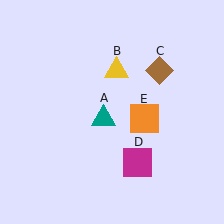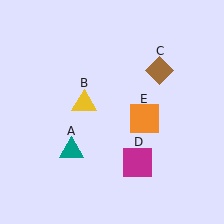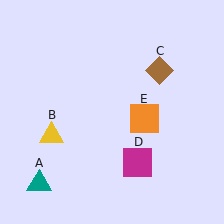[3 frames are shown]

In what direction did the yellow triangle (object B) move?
The yellow triangle (object B) moved down and to the left.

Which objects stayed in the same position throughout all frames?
Brown diamond (object C) and magenta square (object D) and orange square (object E) remained stationary.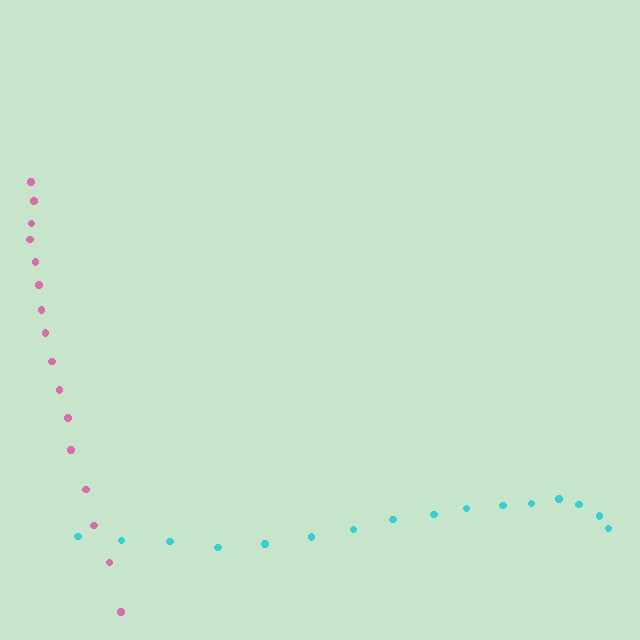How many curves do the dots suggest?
There are 2 distinct paths.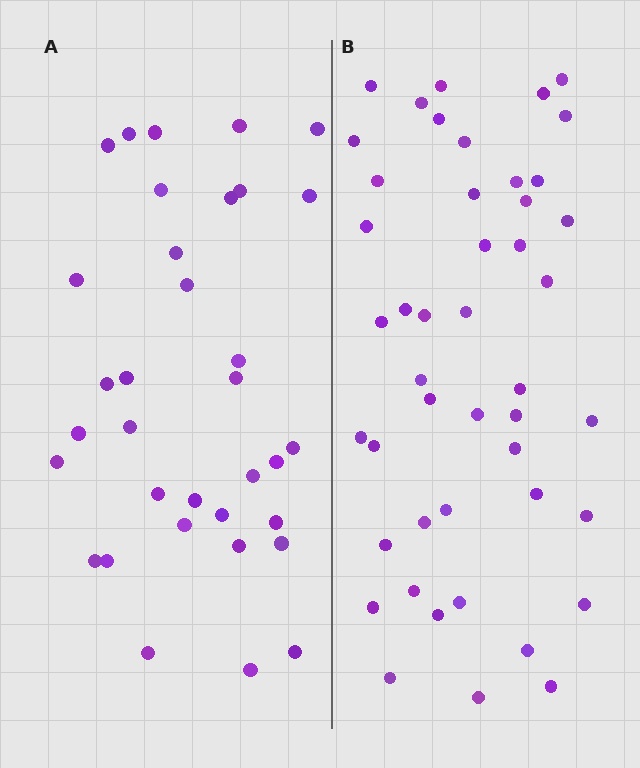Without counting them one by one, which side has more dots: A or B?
Region B (the right region) has more dots.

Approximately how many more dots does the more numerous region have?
Region B has roughly 12 or so more dots than region A.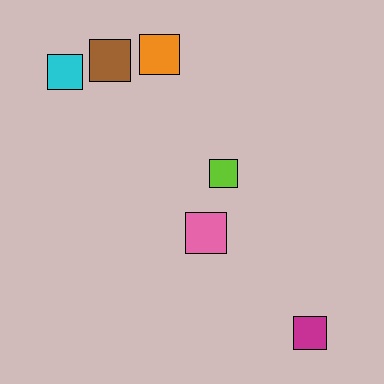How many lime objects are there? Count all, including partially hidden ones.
There is 1 lime object.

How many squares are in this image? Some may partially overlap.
There are 6 squares.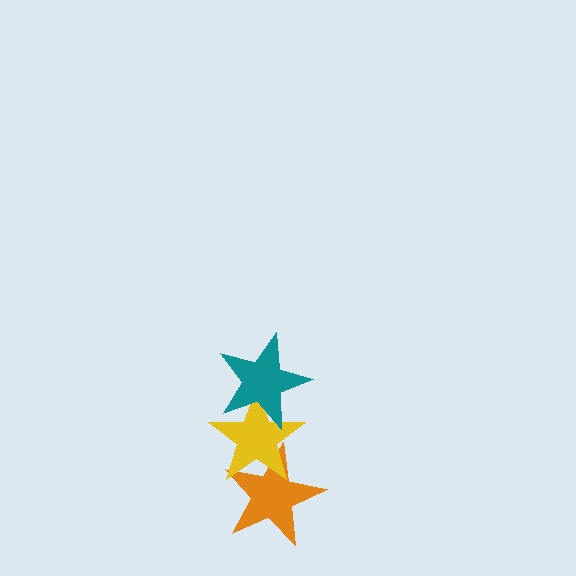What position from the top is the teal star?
The teal star is 1st from the top.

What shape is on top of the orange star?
The yellow star is on top of the orange star.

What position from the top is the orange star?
The orange star is 3rd from the top.